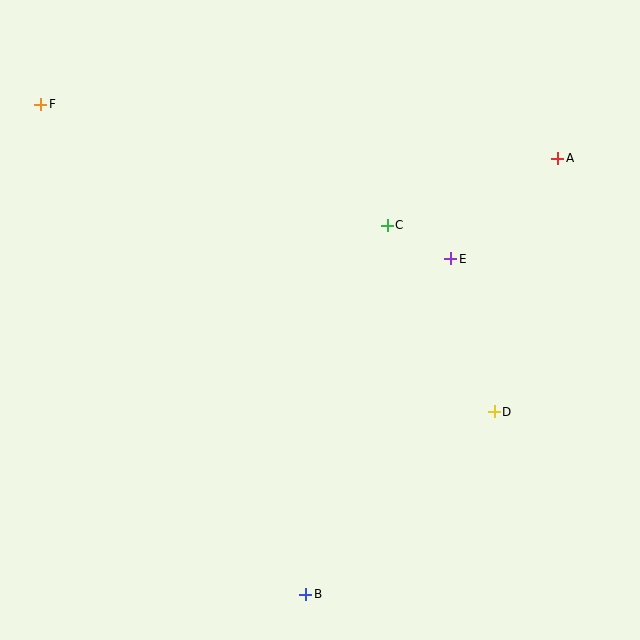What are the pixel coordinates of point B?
Point B is at (306, 594).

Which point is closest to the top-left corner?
Point F is closest to the top-left corner.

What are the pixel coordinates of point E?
Point E is at (451, 259).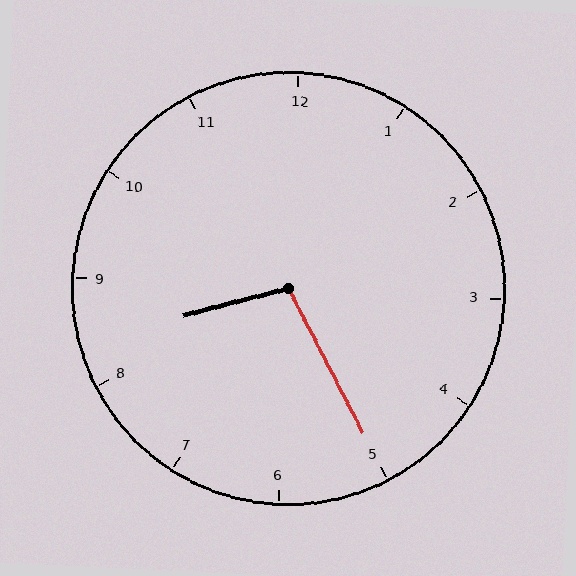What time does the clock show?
8:25.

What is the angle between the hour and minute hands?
Approximately 102 degrees.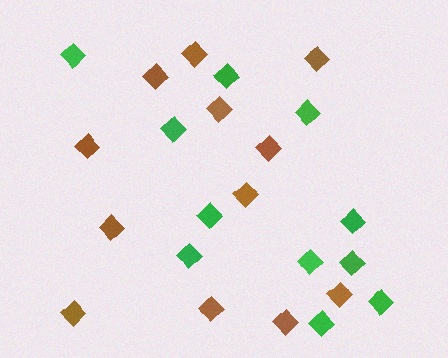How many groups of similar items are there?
There are 2 groups: one group of green diamonds (11) and one group of brown diamonds (12).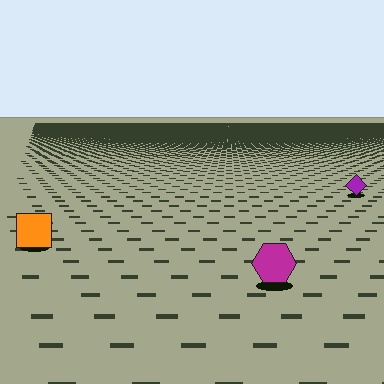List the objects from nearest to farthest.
From nearest to farthest: the magenta hexagon, the orange square, the purple diamond.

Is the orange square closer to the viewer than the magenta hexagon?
No. The magenta hexagon is closer — you can tell from the texture gradient: the ground texture is coarser near it.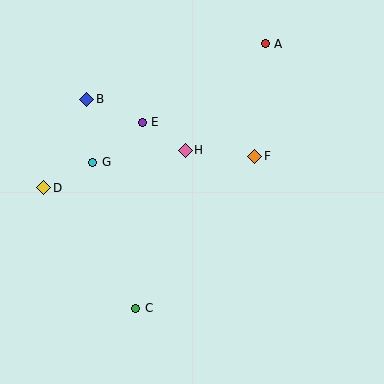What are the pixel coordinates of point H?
Point H is at (185, 150).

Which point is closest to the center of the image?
Point H at (185, 150) is closest to the center.